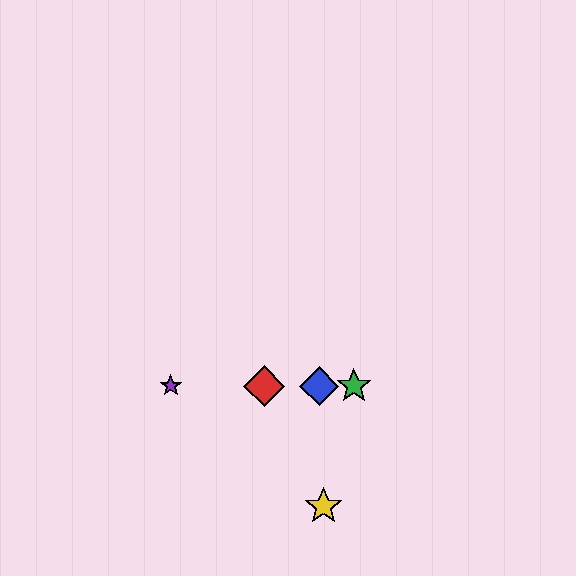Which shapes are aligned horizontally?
The red diamond, the blue diamond, the green star, the purple star are aligned horizontally.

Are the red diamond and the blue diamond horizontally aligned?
Yes, both are at y≈386.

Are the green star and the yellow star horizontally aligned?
No, the green star is at y≈386 and the yellow star is at y≈507.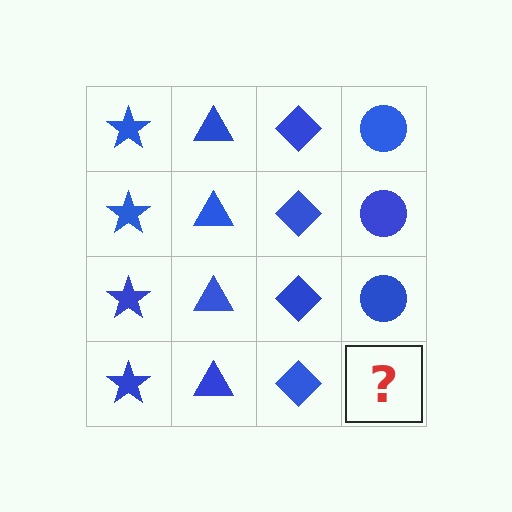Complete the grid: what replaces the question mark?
The question mark should be replaced with a blue circle.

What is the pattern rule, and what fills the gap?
The rule is that each column has a consistent shape. The gap should be filled with a blue circle.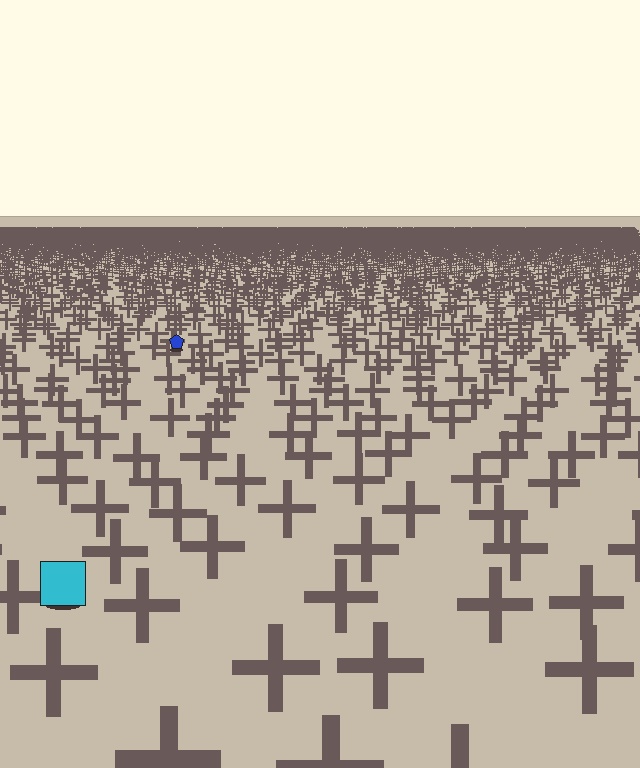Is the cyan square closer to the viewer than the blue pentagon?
Yes. The cyan square is closer — you can tell from the texture gradient: the ground texture is coarser near it.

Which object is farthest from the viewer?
The blue pentagon is farthest from the viewer. It appears smaller and the ground texture around it is denser.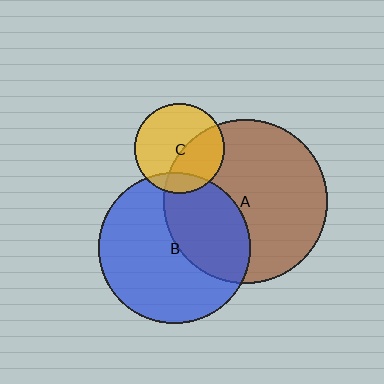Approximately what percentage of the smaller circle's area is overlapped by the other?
Approximately 40%.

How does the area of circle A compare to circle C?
Approximately 3.3 times.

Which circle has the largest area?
Circle A (brown).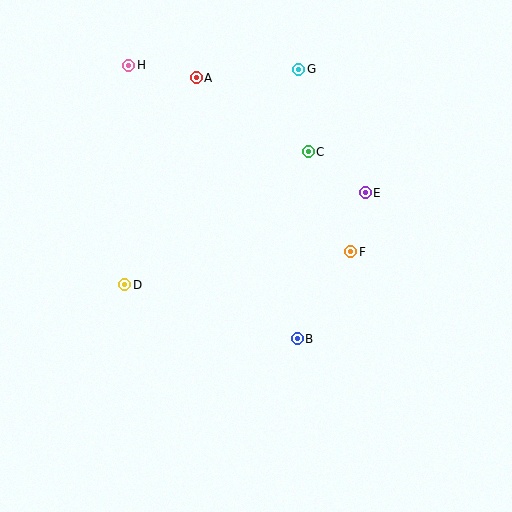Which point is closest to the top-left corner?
Point H is closest to the top-left corner.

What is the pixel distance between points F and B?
The distance between F and B is 102 pixels.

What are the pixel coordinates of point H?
Point H is at (129, 65).